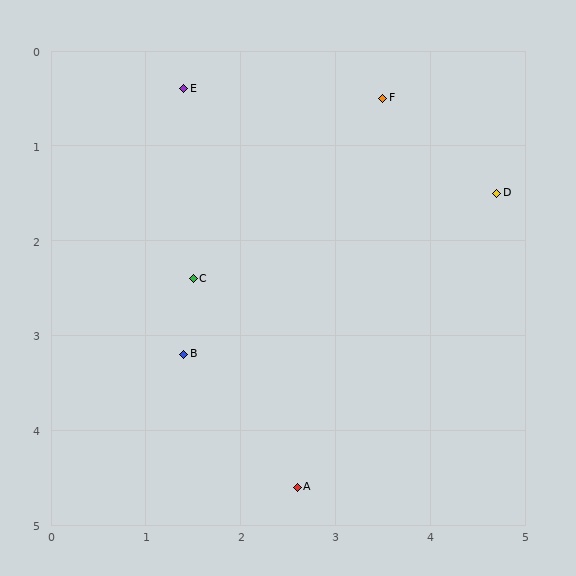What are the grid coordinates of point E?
Point E is at approximately (1.4, 0.4).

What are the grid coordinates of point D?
Point D is at approximately (4.7, 1.5).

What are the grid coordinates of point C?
Point C is at approximately (1.5, 2.4).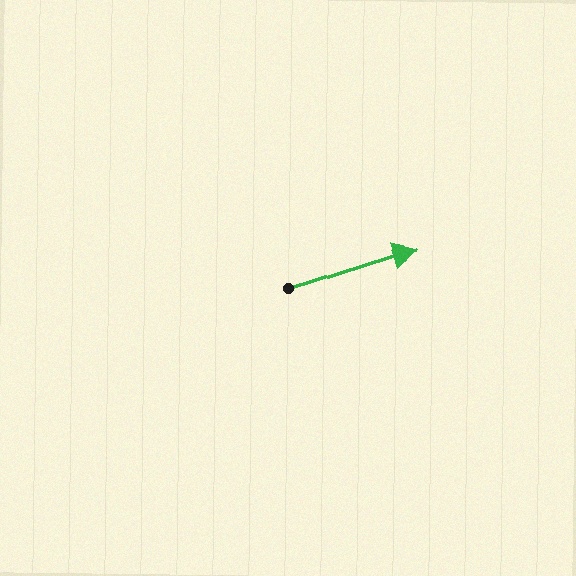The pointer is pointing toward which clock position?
Roughly 2 o'clock.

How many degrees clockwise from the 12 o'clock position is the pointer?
Approximately 72 degrees.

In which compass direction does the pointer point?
East.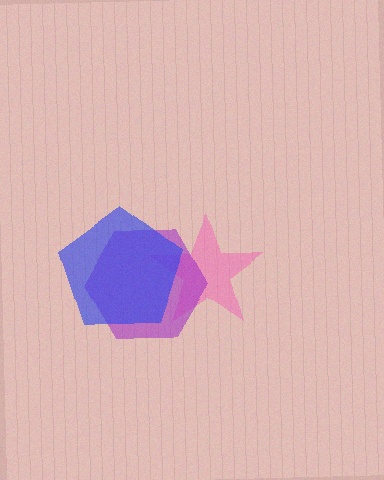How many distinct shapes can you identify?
There are 3 distinct shapes: a pink star, a purple hexagon, a blue pentagon.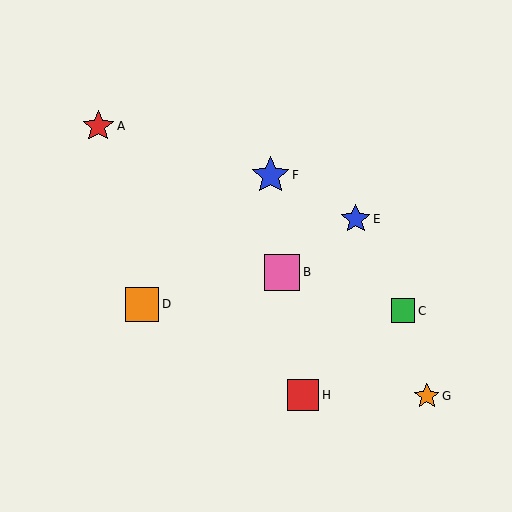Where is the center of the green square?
The center of the green square is at (403, 311).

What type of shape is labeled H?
Shape H is a red square.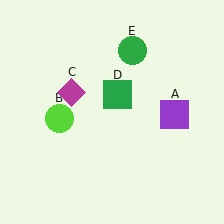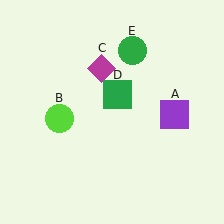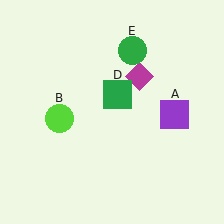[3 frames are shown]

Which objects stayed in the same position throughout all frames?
Purple square (object A) and lime circle (object B) and green square (object D) and green circle (object E) remained stationary.